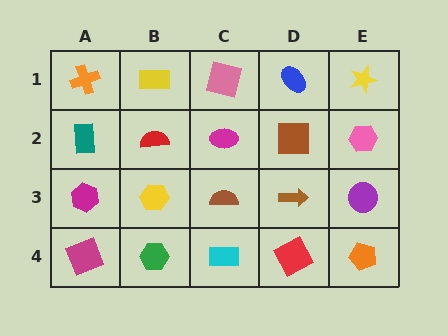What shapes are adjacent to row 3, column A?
A teal rectangle (row 2, column A), a magenta square (row 4, column A), a yellow hexagon (row 3, column B).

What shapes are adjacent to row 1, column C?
A magenta ellipse (row 2, column C), a yellow rectangle (row 1, column B), a blue ellipse (row 1, column D).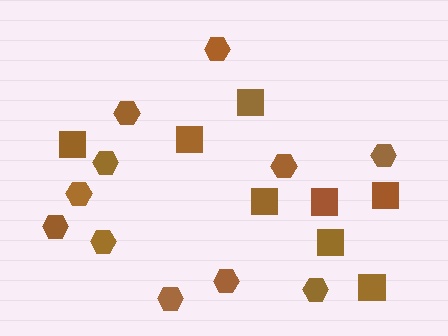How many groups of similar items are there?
There are 2 groups: one group of hexagons (11) and one group of squares (8).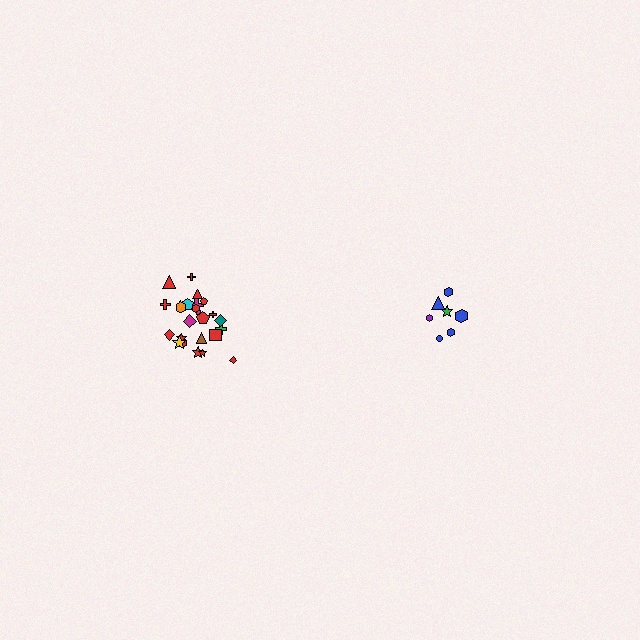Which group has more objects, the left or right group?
The left group.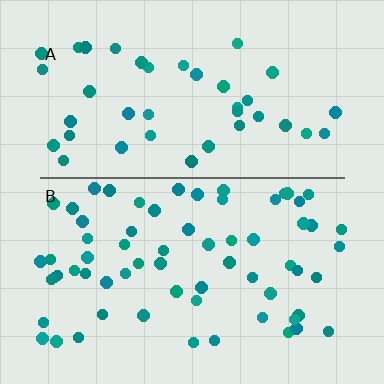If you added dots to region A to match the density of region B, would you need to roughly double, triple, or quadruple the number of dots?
Approximately double.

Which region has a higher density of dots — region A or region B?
B (the bottom).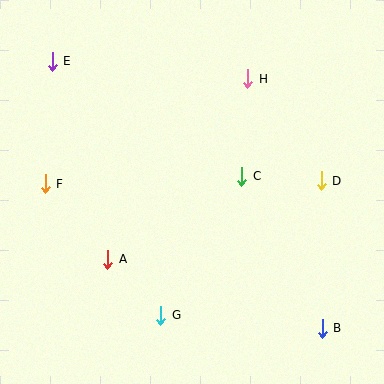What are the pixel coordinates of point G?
Point G is at (161, 315).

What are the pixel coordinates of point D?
Point D is at (321, 181).